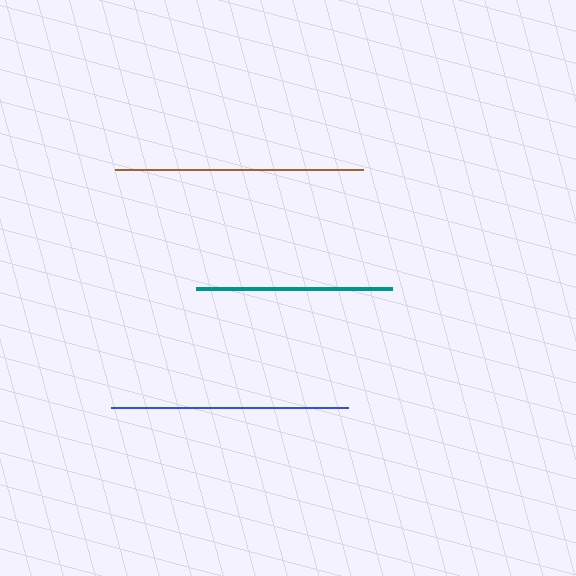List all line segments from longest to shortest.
From longest to shortest: brown, blue, teal.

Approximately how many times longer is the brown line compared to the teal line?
The brown line is approximately 1.3 times the length of the teal line.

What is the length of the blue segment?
The blue segment is approximately 236 pixels long.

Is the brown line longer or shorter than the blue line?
The brown line is longer than the blue line.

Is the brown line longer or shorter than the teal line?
The brown line is longer than the teal line.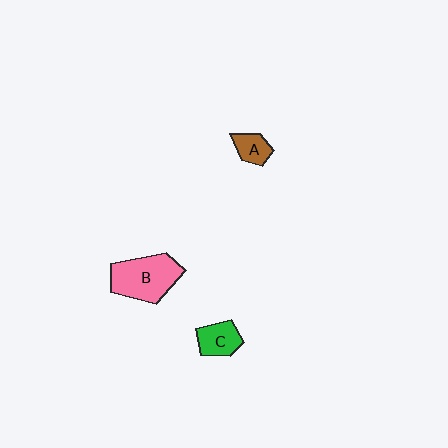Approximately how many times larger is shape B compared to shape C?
Approximately 2.0 times.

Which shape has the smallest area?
Shape A (brown).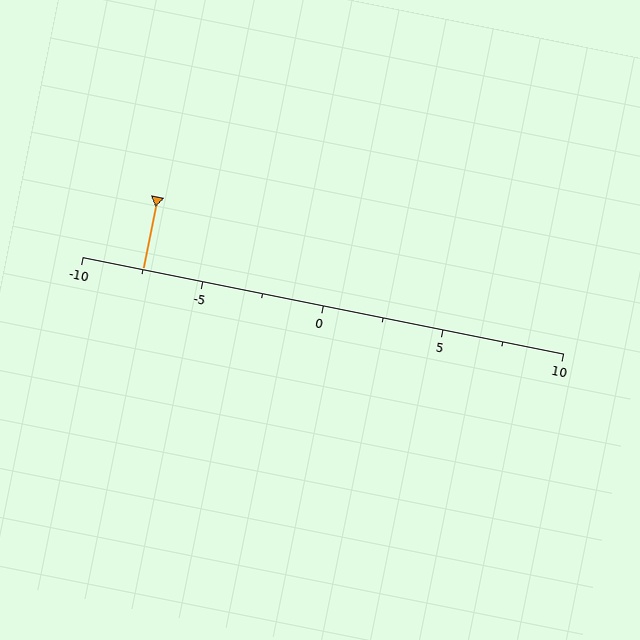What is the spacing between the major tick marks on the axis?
The major ticks are spaced 5 apart.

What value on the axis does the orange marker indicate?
The marker indicates approximately -7.5.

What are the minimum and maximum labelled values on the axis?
The axis runs from -10 to 10.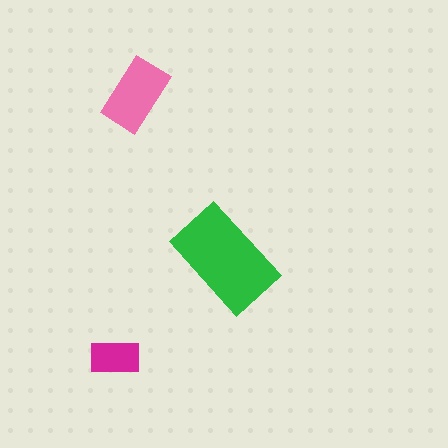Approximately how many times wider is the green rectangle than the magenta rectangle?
About 2 times wider.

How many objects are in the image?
There are 3 objects in the image.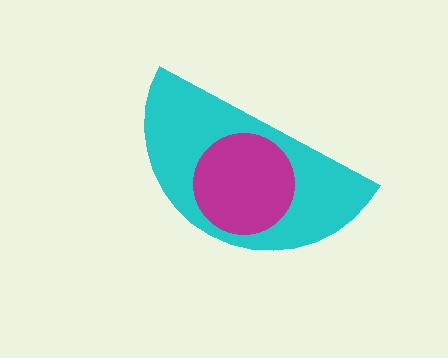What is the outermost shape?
The cyan semicircle.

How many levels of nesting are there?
2.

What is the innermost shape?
The magenta circle.